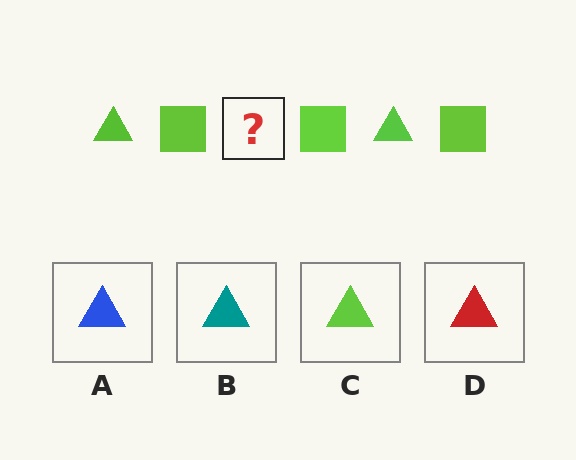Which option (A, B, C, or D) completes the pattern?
C.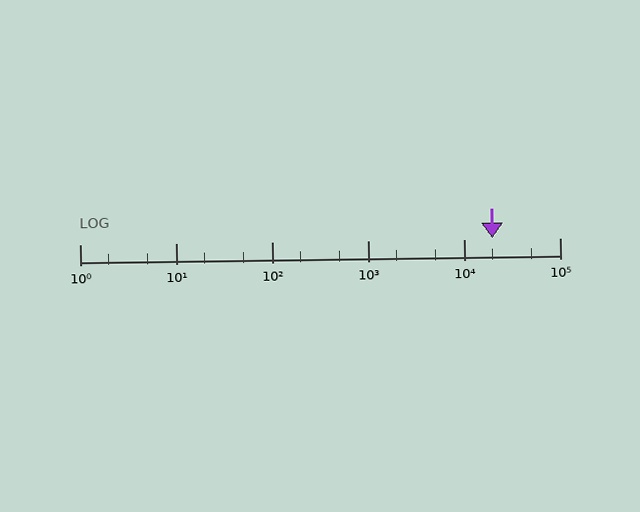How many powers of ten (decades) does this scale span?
The scale spans 5 decades, from 1 to 100000.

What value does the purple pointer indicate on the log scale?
The pointer indicates approximately 20000.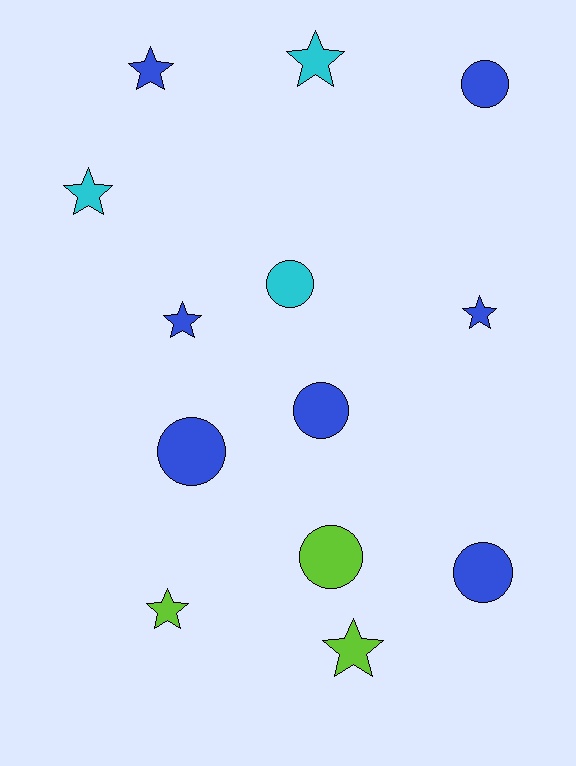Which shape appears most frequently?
Star, with 7 objects.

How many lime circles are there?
There is 1 lime circle.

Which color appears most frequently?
Blue, with 7 objects.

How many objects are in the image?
There are 13 objects.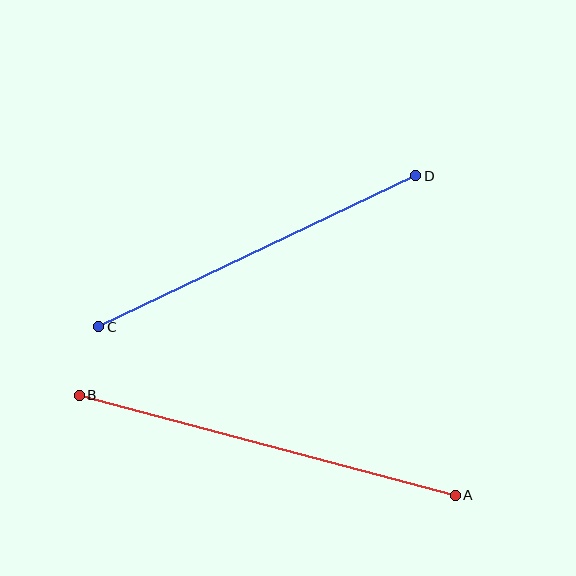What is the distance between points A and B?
The distance is approximately 389 pixels.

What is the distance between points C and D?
The distance is approximately 351 pixels.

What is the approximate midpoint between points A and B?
The midpoint is at approximately (267, 445) pixels.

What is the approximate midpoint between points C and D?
The midpoint is at approximately (257, 251) pixels.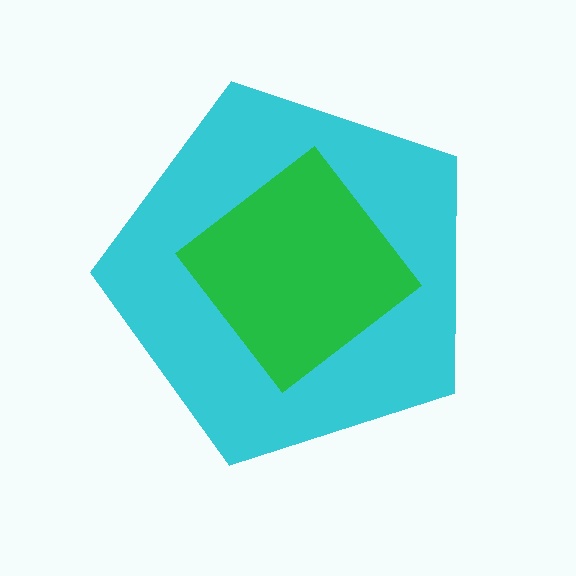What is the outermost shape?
The cyan pentagon.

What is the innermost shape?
The green diamond.